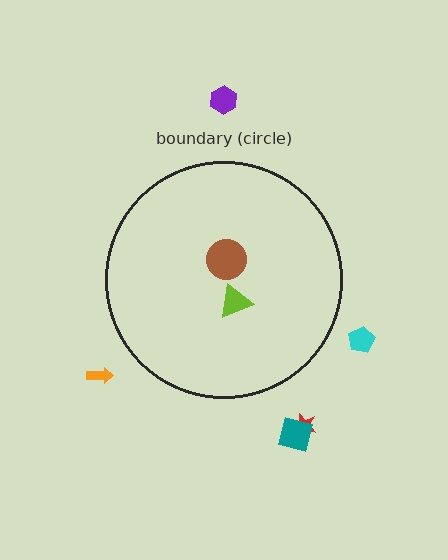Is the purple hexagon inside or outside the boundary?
Outside.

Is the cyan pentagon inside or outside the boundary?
Outside.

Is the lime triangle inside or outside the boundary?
Inside.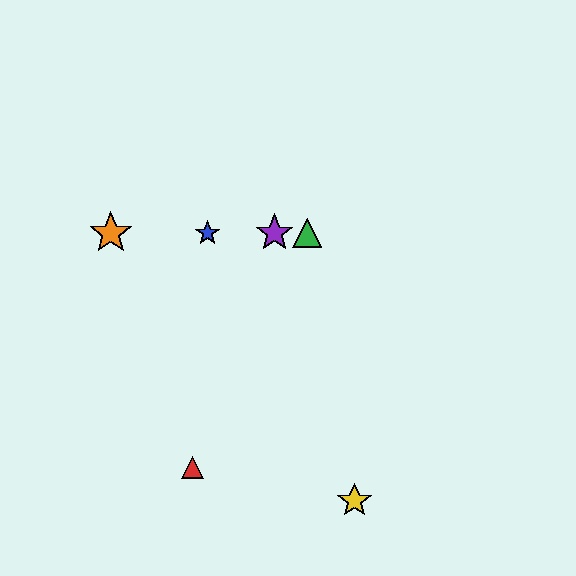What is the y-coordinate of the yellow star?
The yellow star is at y≈501.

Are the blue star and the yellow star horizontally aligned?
No, the blue star is at y≈233 and the yellow star is at y≈501.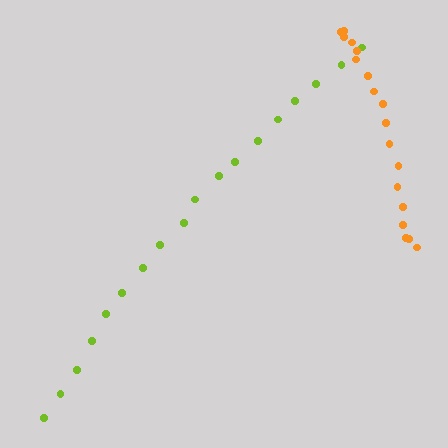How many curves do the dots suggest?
There are 2 distinct paths.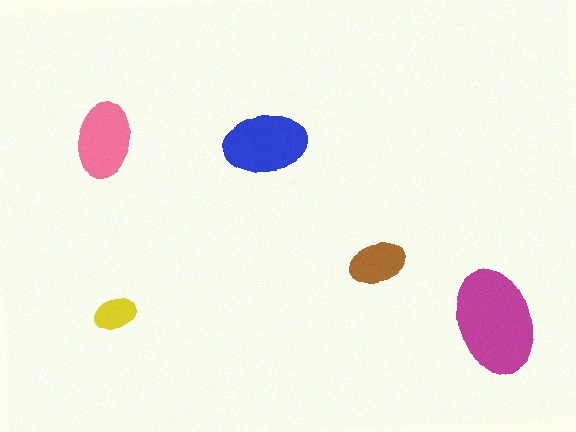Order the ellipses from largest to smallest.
the magenta one, the blue one, the pink one, the brown one, the yellow one.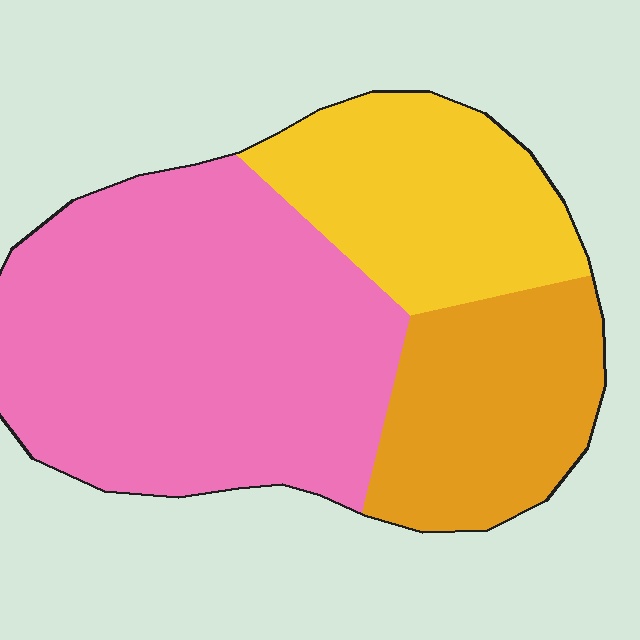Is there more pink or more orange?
Pink.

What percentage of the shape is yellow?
Yellow covers 24% of the shape.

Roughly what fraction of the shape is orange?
Orange covers 22% of the shape.